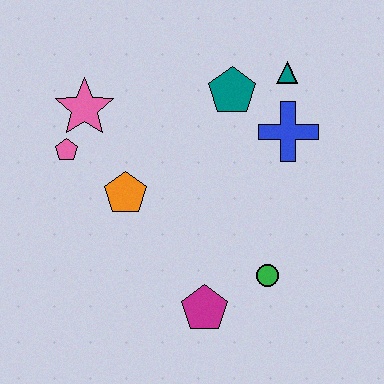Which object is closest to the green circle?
The magenta pentagon is closest to the green circle.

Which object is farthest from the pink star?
The green circle is farthest from the pink star.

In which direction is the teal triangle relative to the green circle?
The teal triangle is above the green circle.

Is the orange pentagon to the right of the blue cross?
No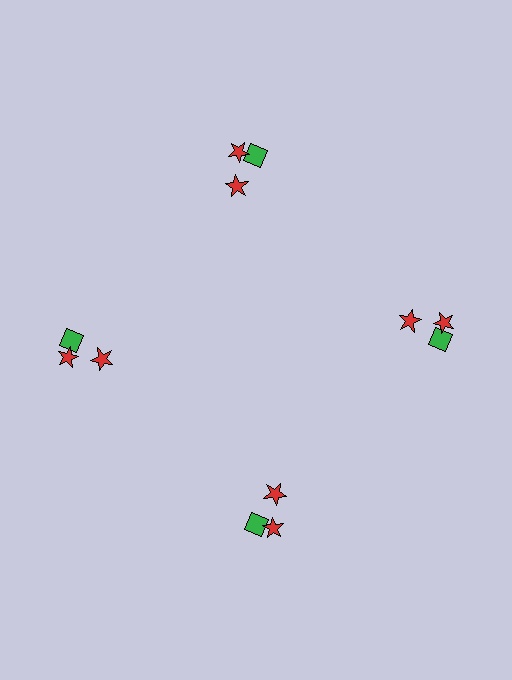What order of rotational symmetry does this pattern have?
This pattern has 4-fold rotational symmetry.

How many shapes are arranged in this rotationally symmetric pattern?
There are 12 shapes, arranged in 4 groups of 3.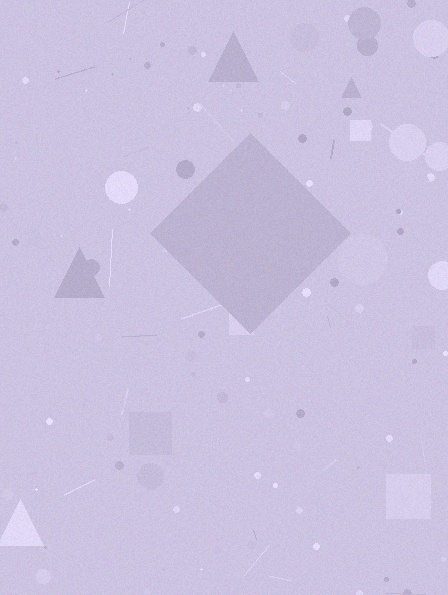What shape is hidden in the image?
A diamond is hidden in the image.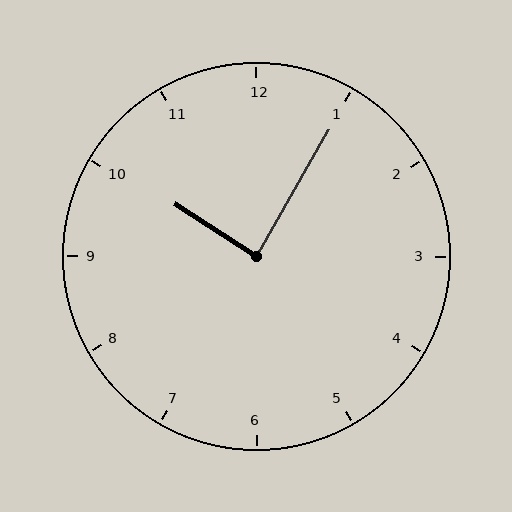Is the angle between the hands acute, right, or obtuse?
It is right.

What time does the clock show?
10:05.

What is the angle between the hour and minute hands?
Approximately 88 degrees.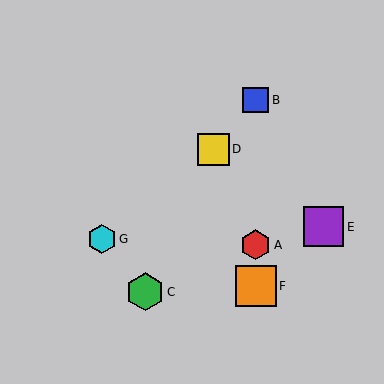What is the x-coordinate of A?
Object A is at x≈256.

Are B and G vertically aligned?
No, B is at x≈256 and G is at x≈102.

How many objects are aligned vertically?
3 objects (A, B, F) are aligned vertically.